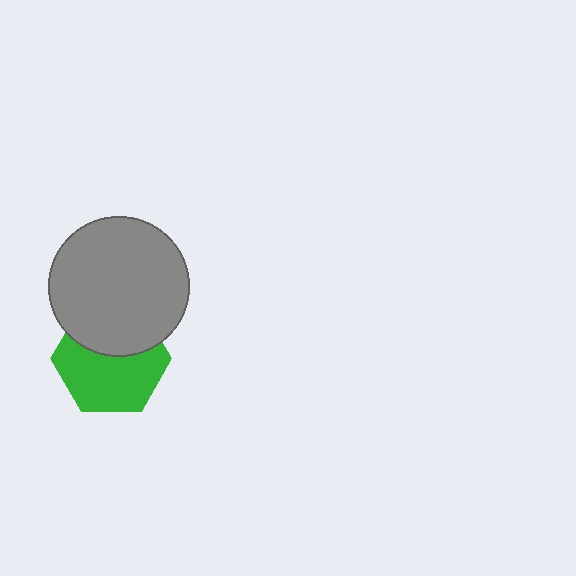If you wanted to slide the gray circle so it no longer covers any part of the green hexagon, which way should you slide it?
Slide it up — that is the most direct way to separate the two shapes.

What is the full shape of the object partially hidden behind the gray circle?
The partially hidden object is a green hexagon.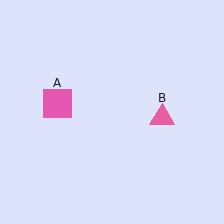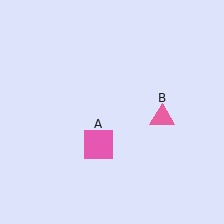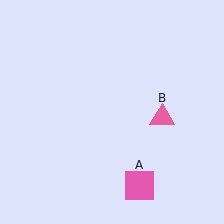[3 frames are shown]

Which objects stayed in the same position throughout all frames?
Pink triangle (object B) remained stationary.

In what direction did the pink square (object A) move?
The pink square (object A) moved down and to the right.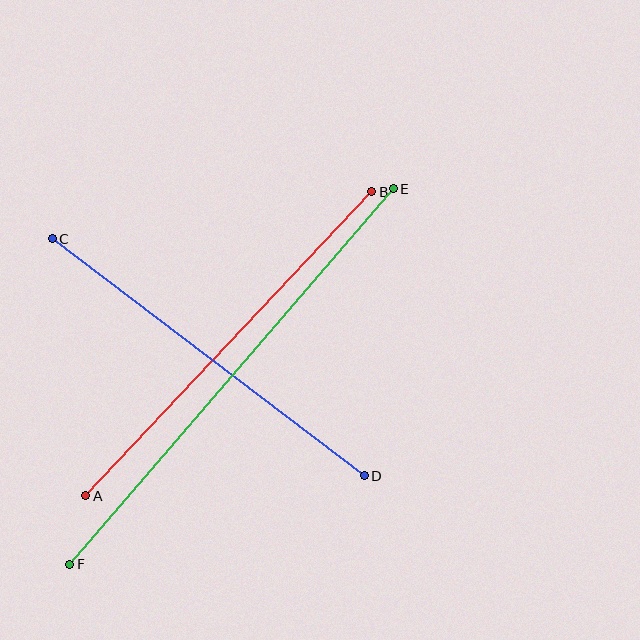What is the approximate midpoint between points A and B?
The midpoint is at approximately (229, 344) pixels.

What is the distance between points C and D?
The distance is approximately 392 pixels.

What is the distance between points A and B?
The distance is approximately 417 pixels.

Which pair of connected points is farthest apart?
Points E and F are farthest apart.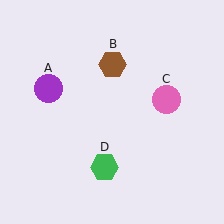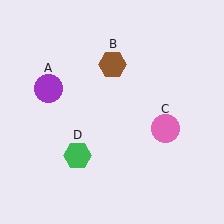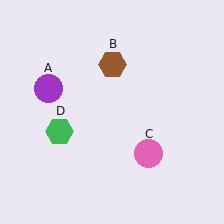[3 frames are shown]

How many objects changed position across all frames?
2 objects changed position: pink circle (object C), green hexagon (object D).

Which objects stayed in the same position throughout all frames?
Purple circle (object A) and brown hexagon (object B) remained stationary.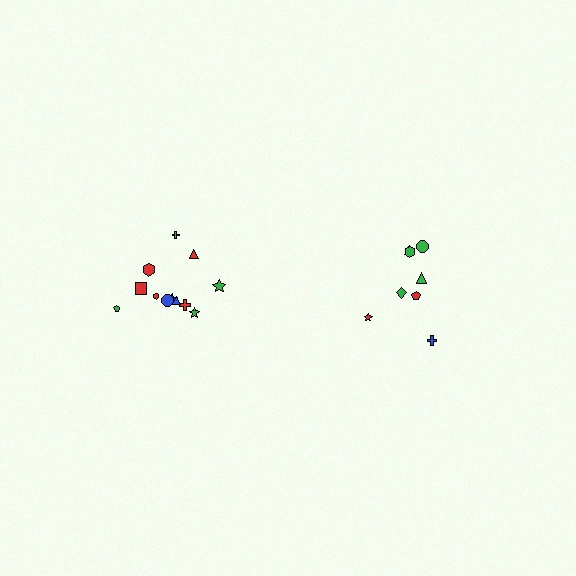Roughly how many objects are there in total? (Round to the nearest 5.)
Roughly 20 objects in total.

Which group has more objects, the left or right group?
The left group.